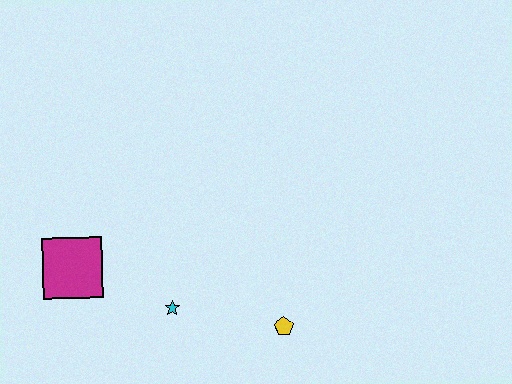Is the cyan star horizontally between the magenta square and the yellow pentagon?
Yes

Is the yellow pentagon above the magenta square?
No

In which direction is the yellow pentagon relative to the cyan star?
The yellow pentagon is to the right of the cyan star.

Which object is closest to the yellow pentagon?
The cyan star is closest to the yellow pentagon.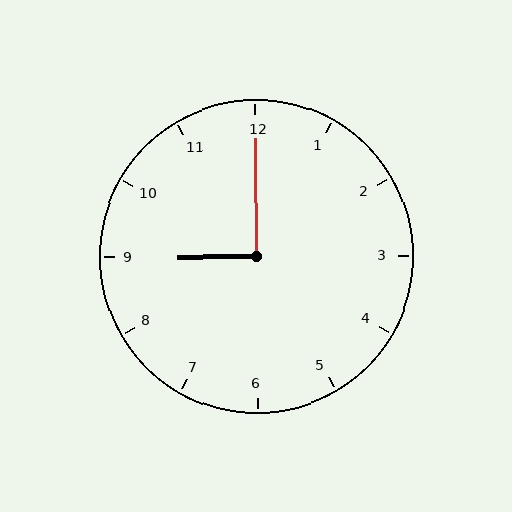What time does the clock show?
9:00.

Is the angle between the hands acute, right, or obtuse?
It is right.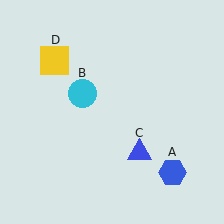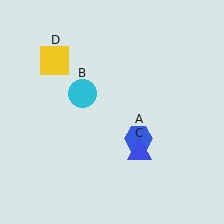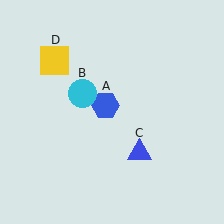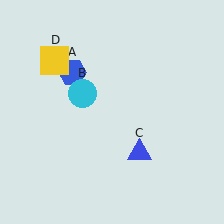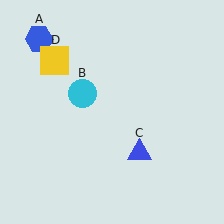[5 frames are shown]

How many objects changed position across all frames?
1 object changed position: blue hexagon (object A).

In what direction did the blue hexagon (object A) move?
The blue hexagon (object A) moved up and to the left.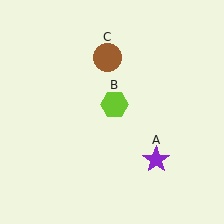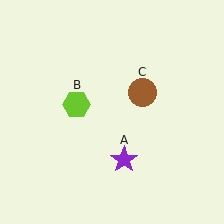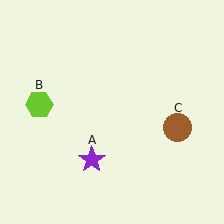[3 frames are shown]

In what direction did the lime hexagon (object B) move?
The lime hexagon (object B) moved left.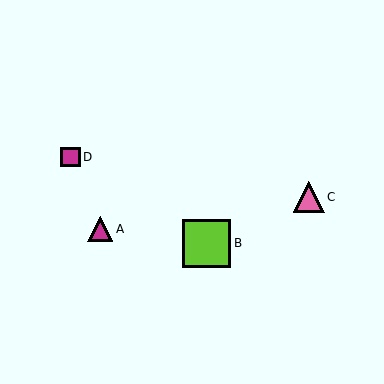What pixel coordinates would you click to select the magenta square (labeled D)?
Click at (71, 157) to select the magenta square D.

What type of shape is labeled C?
Shape C is a pink triangle.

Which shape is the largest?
The lime square (labeled B) is the largest.